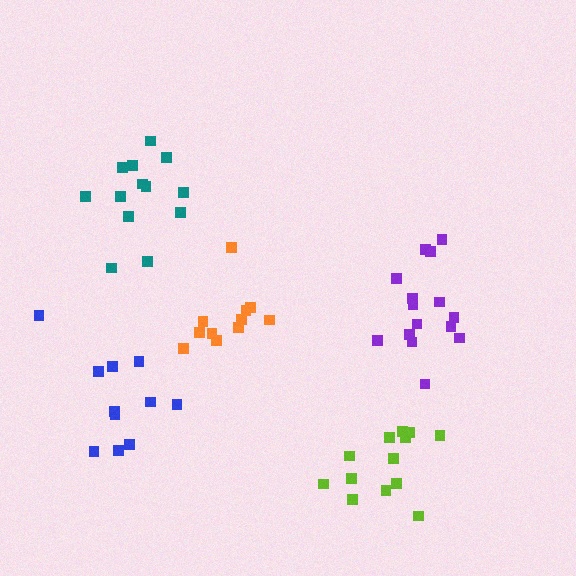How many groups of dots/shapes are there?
There are 5 groups.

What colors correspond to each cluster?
The clusters are colored: purple, teal, blue, orange, lime.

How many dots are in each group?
Group 1: 15 dots, Group 2: 13 dots, Group 3: 12 dots, Group 4: 11 dots, Group 5: 13 dots (64 total).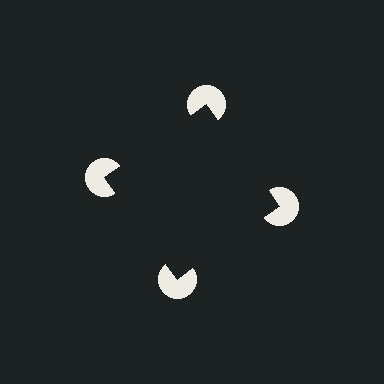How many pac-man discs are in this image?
There are 4 — one at each vertex of the illusory square.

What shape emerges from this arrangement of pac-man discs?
An illusory square — its edges are inferred from the aligned wedge cuts in the pac-man discs, not physically drawn.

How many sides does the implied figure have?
4 sides.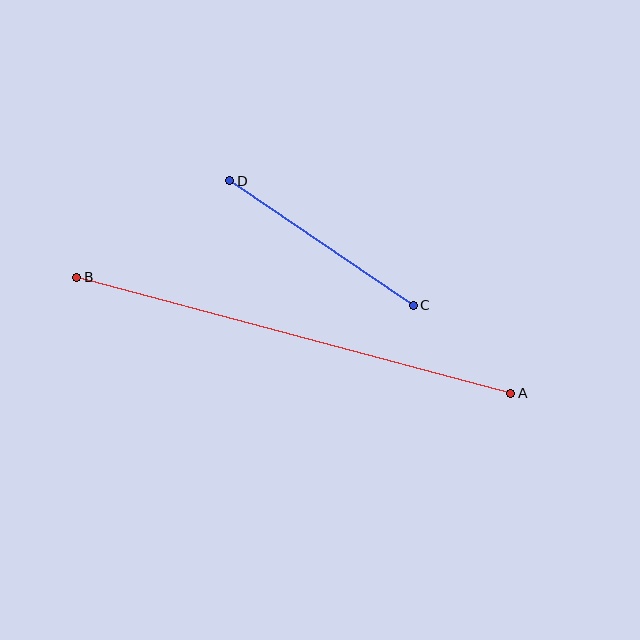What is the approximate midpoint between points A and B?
The midpoint is at approximately (294, 335) pixels.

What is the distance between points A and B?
The distance is approximately 449 pixels.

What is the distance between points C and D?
The distance is approximately 222 pixels.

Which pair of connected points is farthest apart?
Points A and B are farthest apart.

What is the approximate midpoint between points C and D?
The midpoint is at approximately (322, 243) pixels.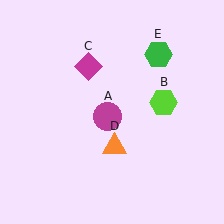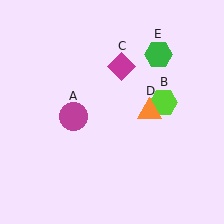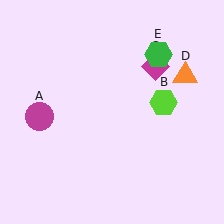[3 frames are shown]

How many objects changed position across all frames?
3 objects changed position: magenta circle (object A), magenta diamond (object C), orange triangle (object D).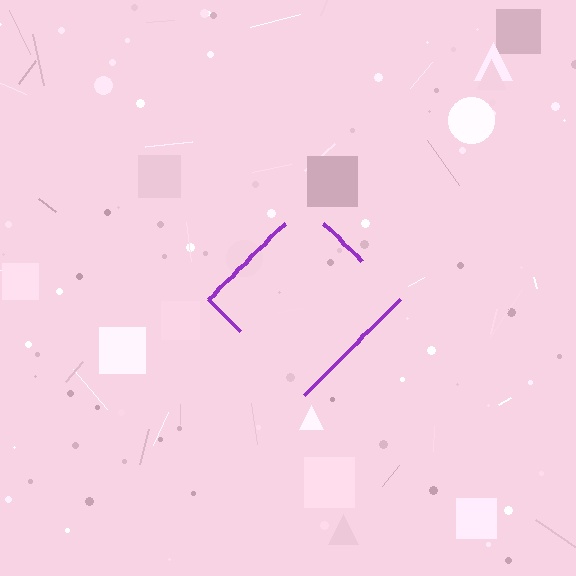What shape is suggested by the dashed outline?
The dashed outline suggests a diamond.